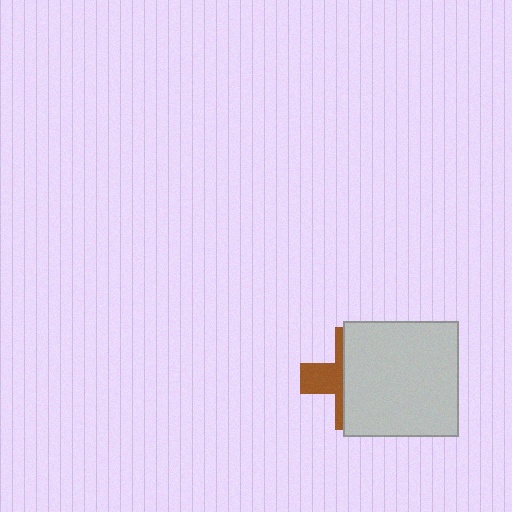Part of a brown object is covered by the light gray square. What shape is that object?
It is a cross.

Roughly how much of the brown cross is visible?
A small part of it is visible (roughly 35%).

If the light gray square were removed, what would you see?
You would see the complete brown cross.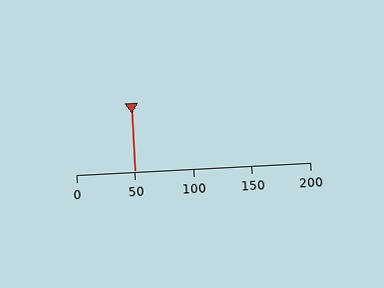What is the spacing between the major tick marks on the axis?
The major ticks are spaced 50 apart.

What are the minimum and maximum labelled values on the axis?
The axis runs from 0 to 200.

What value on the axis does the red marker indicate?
The marker indicates approximately 50.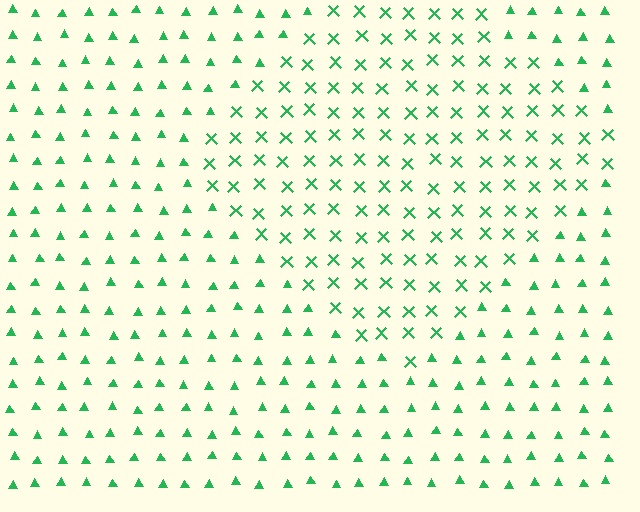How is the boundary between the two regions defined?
The boundary is defined by a change in element shape: X marks inside vs. triangles outside. All elements share the same color and spacing.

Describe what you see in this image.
The image is filled with small green elements arranged in a uniform grid. A diamond-shaped region contains X marks, while the surrounding area contains triangles. The boundary is defined purely by the change in element shape.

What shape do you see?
I see a diamond.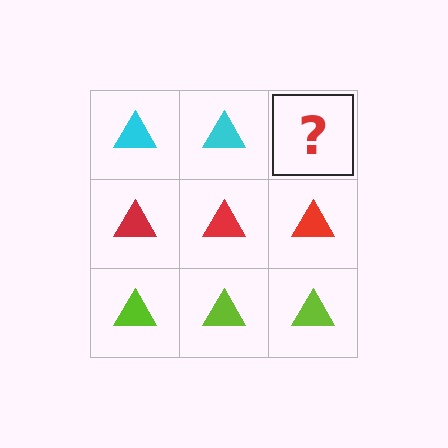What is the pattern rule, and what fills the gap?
The rule is that each row has a consistent color. The gap should be filled with a cyan triangle.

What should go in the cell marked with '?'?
The missing cell should contain a cyan triangle.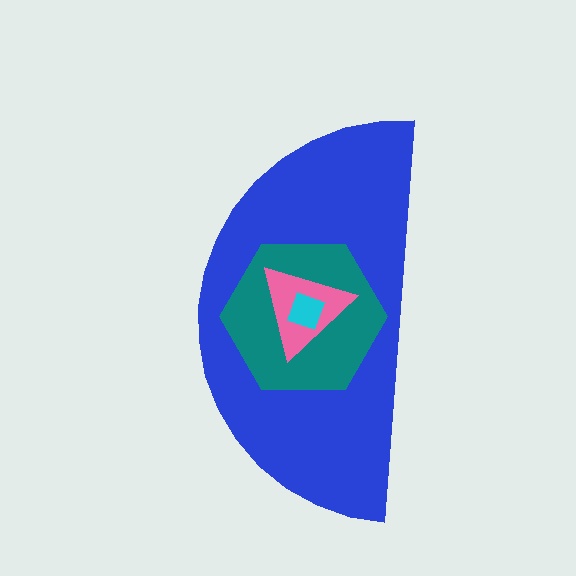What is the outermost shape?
The blue semicircle.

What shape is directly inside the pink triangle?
The cyan square.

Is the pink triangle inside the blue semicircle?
Yes.